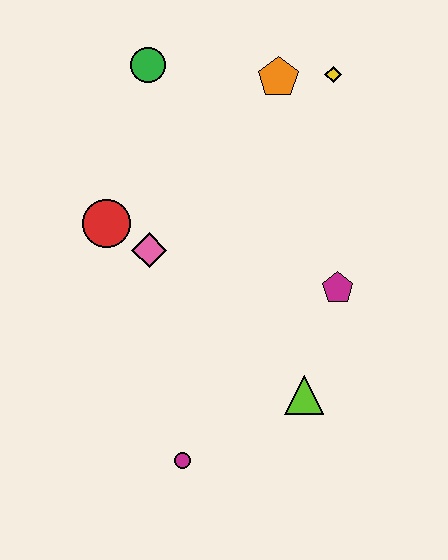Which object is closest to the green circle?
The orange pentagon is closest to the green circle.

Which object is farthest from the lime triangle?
The green circle is farthest from the lime triangle.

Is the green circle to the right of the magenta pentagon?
No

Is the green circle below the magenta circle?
No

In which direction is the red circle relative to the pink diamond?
The red circle is to the left of the pink diamond.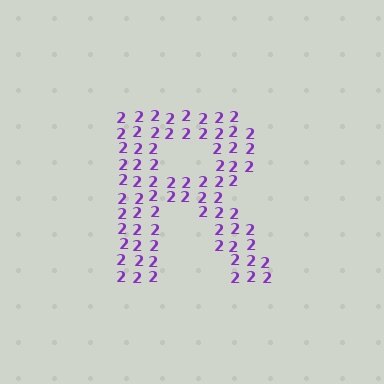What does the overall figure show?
The overall figure shows the letter R.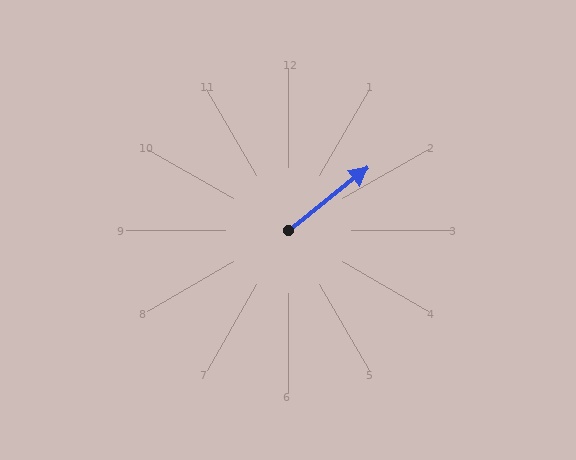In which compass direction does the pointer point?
Northeast.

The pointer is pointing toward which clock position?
Roughly 2 o'clock.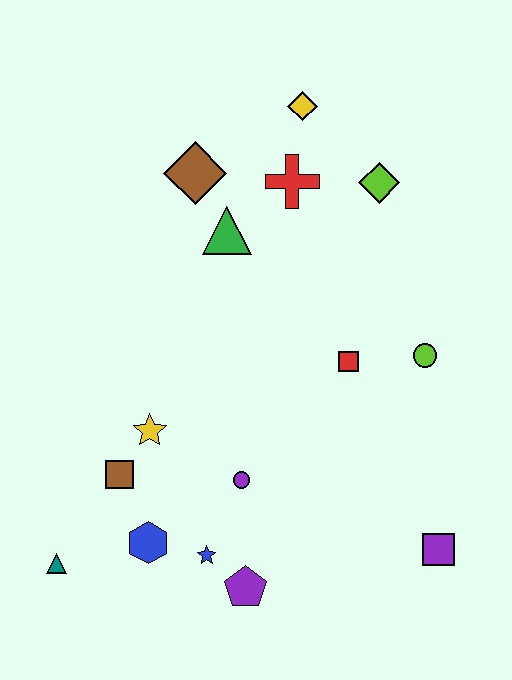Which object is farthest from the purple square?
The yellow diamond is farthest from the purple square.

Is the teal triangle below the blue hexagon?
Yes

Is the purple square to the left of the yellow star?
No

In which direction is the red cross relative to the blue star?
The red cross is above the blue star.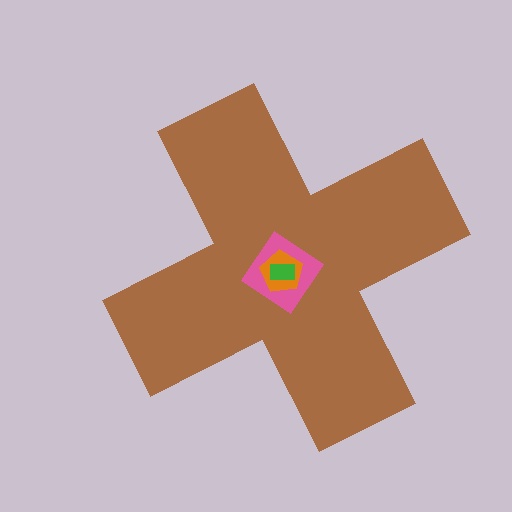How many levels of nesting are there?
4.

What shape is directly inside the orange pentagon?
The green rectangle.